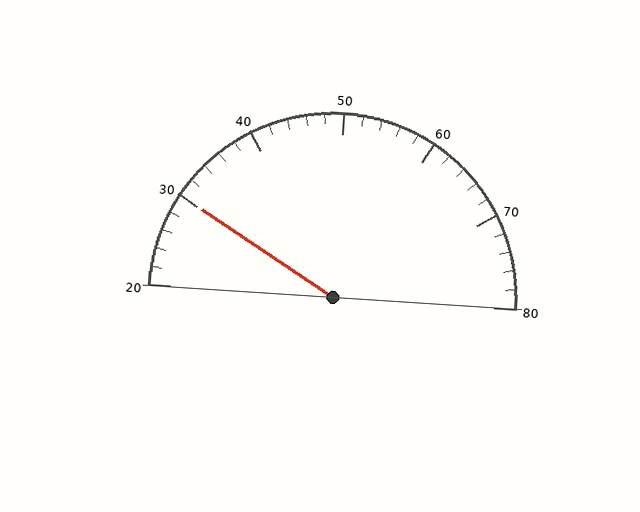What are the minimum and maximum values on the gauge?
The gauge ranges from 20 to 80.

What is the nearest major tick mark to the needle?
The nearest major tick mark is 30.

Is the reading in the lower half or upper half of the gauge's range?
The reading is in the lower half of the range (20 to 80).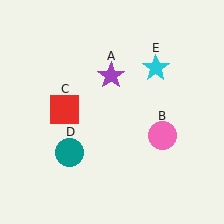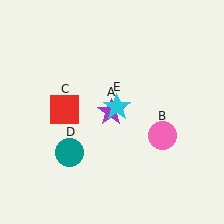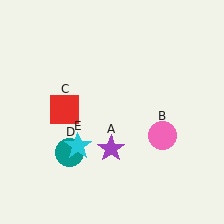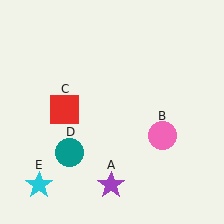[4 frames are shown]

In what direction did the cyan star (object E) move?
The cyan star (object E) moved down and to the left.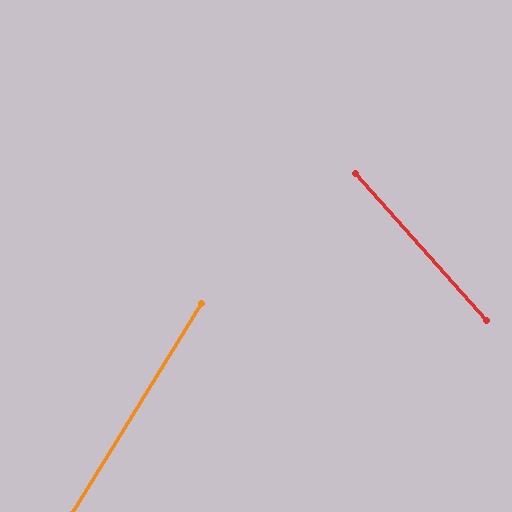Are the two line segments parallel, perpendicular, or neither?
Neither parallel nor perpendicular — they differ by about 73°.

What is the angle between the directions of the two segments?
Approximately 73 degrees.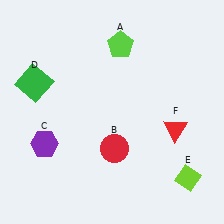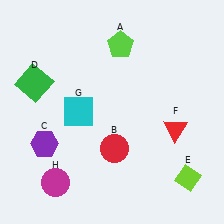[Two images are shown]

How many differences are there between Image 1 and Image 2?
There are 2 differences between the two images.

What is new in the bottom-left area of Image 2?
A magenta circle (H) was added in the bottom-left area of Image 2.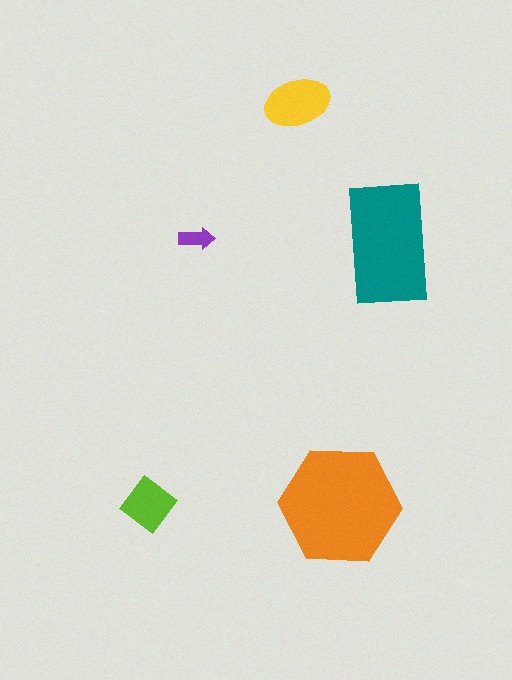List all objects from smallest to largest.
The purple arrow, the lime diamond, the yellow ellipse, the teal rectangle, the orange hexagon.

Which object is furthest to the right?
The teal rectangle is rightmost.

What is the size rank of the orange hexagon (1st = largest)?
1st.